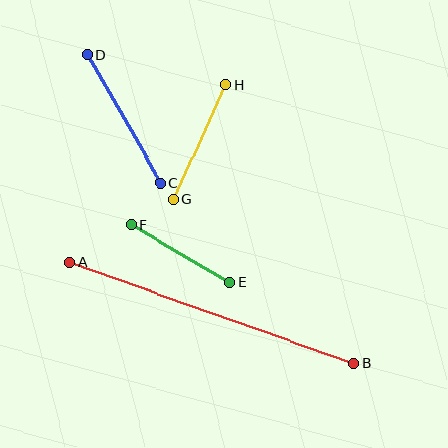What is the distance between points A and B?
The distance is approximately 302 pixels.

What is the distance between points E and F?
The distance is approximately 114 pixels.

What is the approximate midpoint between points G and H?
The midpoint is at approximately (200, 142) pixels.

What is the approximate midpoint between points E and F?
The midpoint is at approximately (180, 254) pixels.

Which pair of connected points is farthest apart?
Points A and B are farthest apart.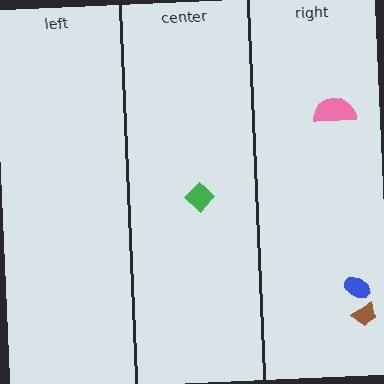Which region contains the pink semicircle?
The right region.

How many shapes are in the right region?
3.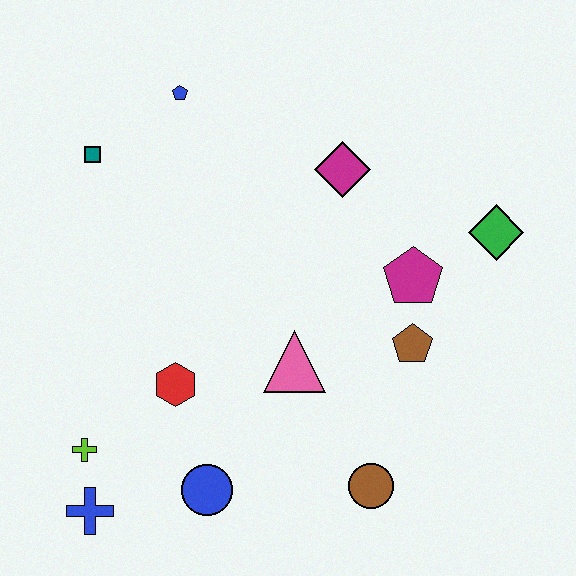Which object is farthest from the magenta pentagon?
The blue cross is farthest from the magenta pentagon.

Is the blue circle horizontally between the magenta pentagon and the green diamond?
No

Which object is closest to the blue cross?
The lime cross is closest to the blue cross.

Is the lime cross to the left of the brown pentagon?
Yes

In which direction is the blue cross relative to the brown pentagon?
The blue cross is to the left of the brown pentagon.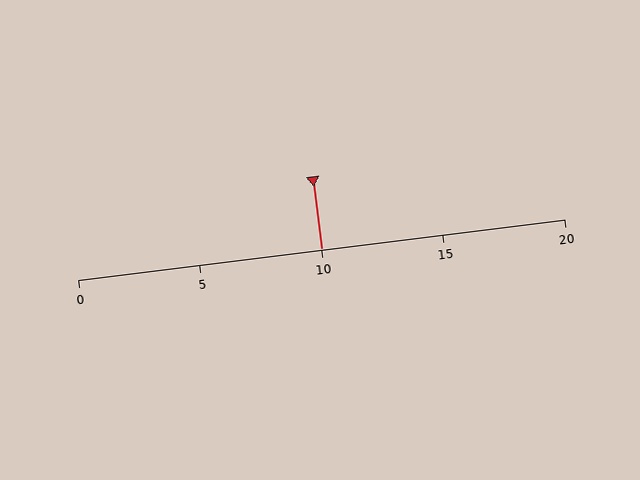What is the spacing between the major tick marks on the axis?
The major ticks are spaced 5 apart.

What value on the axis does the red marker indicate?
The marker indicates approximately 10.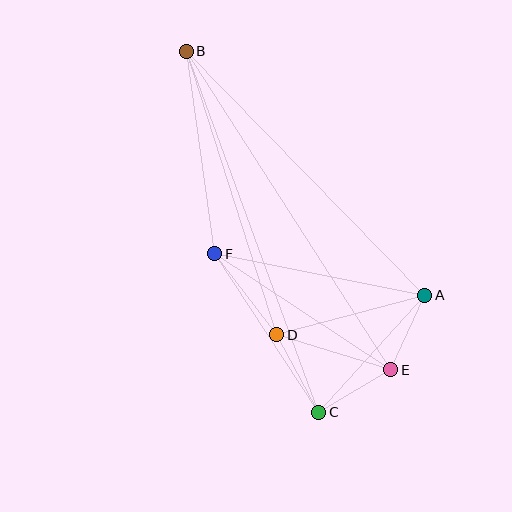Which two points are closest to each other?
Points A and E are closest to each other.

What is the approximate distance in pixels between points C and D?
The distance between C and D is approximately 88 pixels.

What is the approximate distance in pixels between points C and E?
The distance between C and E is approximately 84 pixels.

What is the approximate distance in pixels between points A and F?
The distance between A and F is approximately 214 pixels.